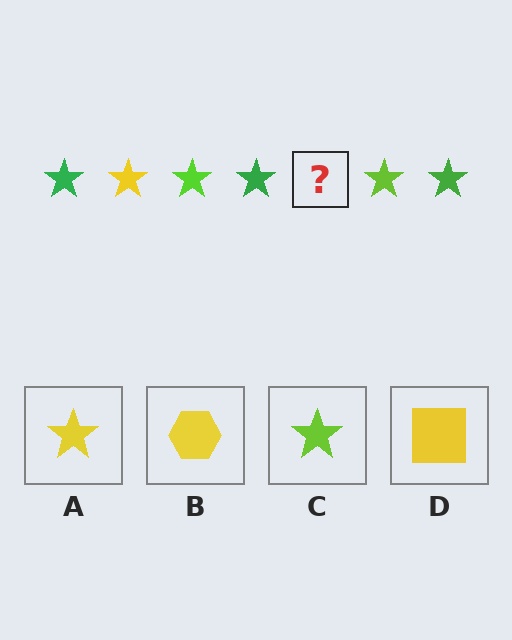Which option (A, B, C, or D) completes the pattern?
A.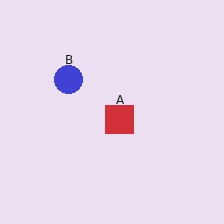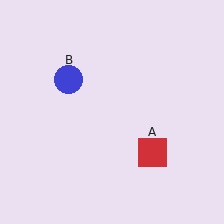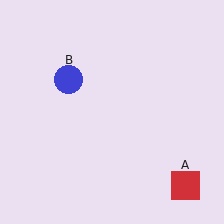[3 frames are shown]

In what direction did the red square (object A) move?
The red square (object A) moved down and to the right.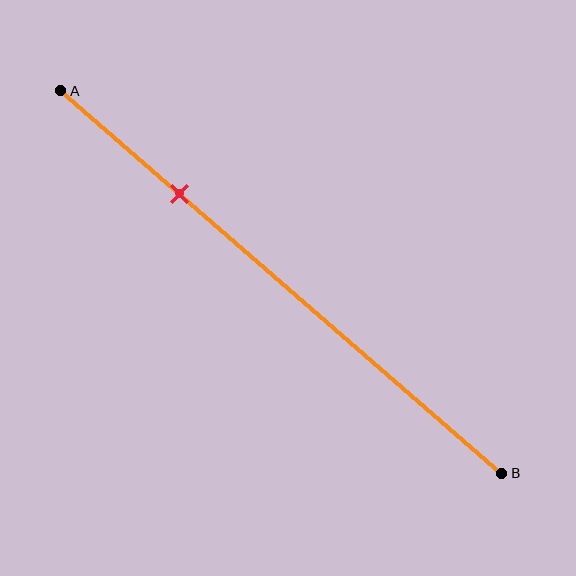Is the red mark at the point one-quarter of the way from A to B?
Yes, the mark is approximately at the one-quarter point.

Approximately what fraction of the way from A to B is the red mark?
The red mark is approximately 25% of the way from A to B.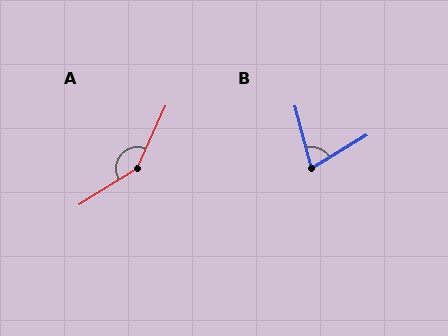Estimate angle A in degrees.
Approximately 147 degrees.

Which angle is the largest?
A, at approximately 147 degrees.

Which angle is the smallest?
B, at approximately 74 degrees.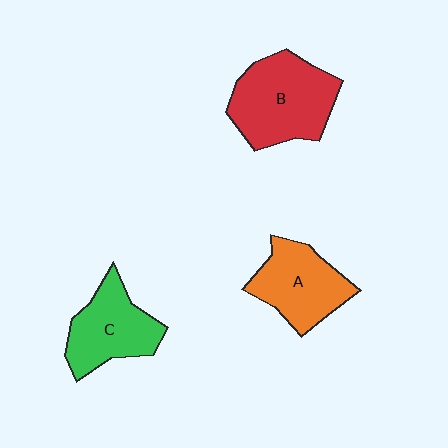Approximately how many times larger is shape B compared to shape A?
Approximately 1.3 times.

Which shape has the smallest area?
Shape C (green).